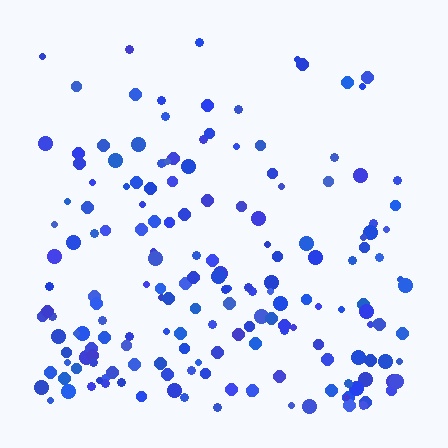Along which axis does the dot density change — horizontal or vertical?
Vertical.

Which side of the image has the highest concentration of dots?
The bottom.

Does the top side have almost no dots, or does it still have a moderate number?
Still a moderate number, just noticeably fewer than the bottom.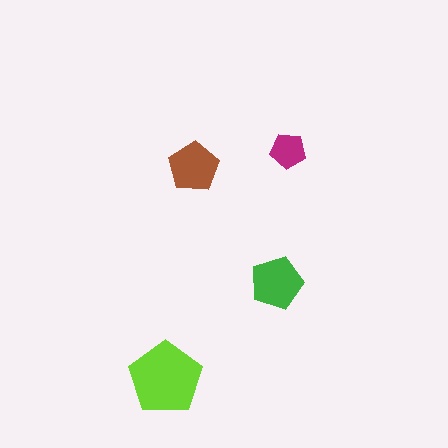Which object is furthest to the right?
The magenta pentagon is rightmost.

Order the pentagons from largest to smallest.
the lime one, the green one, the brown one, the magenta one.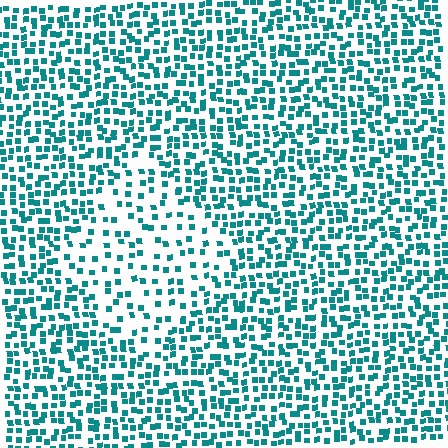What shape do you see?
I see a diamond.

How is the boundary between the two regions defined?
The boundary is defined by a change in element density (approximately 2.0x ratio). All elements are the same color, size, and shape.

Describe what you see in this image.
The image contains small teal elements arranged at two different densities. A diamond-shaped region is visible where the elements are less densely packed than the surrounding area.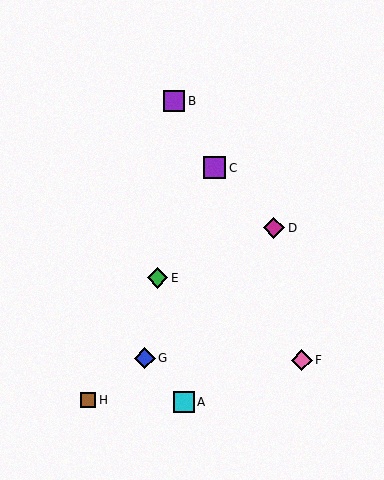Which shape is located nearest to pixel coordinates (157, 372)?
The blue diamond (labeled G) at (145, 358) is nearest to that location.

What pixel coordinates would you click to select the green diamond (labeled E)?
Click at (157, 278) to select the green diamond E.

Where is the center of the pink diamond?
The center of the pink diamond is at (302, 360).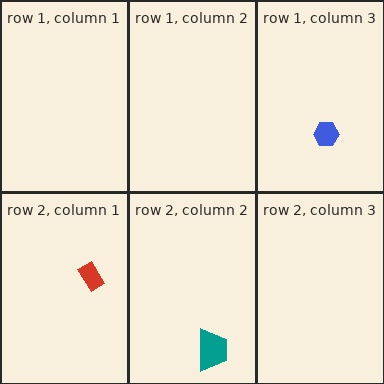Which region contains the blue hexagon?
The row 1, column 3 region.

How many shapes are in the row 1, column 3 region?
1.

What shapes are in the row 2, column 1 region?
The red rectangle.